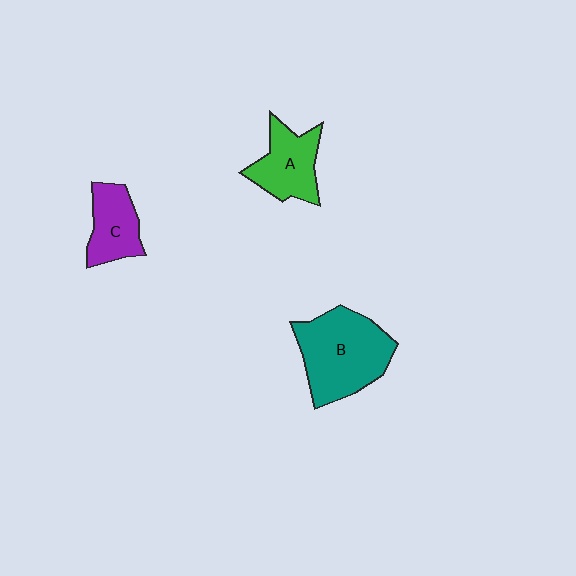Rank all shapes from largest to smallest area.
From largest to smallest: B (teal), A (green), C (purple).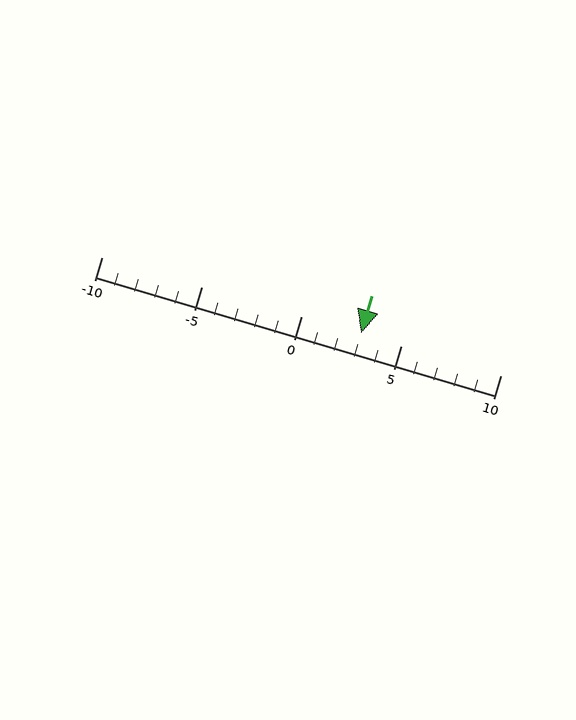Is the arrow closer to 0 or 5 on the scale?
The arrow is closer to 5.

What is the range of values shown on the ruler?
The ruler shows values from -10 to 10.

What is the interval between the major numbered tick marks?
The major tick marks are spaced 5 units apart.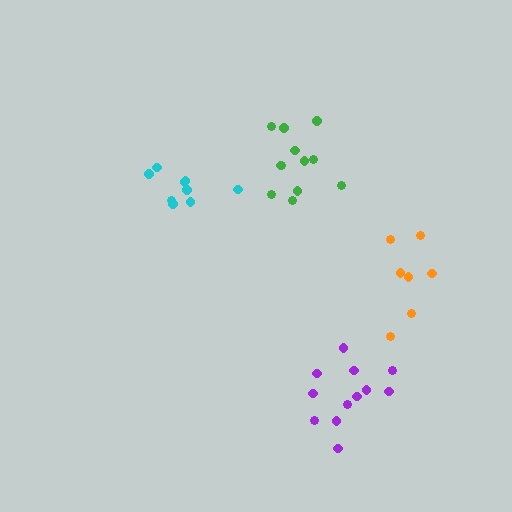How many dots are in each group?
Group 1: 12 dots, Group 2: 12 dots, Group 3: 9 dots, Group 4: 7 dots (40 total).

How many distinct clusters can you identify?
There are 4 distinct clusters.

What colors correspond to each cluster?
The clusters are colored: purple, green, cyan, orange.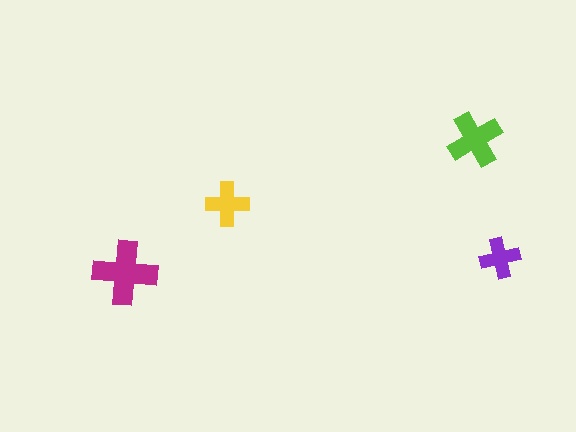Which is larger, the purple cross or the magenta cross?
The magenta one.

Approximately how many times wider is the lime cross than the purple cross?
About 1.5 times wider.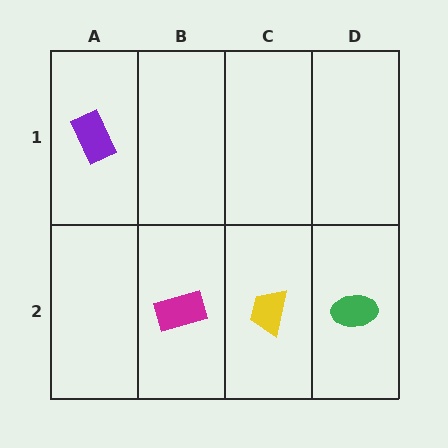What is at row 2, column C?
A yellow trapezoid.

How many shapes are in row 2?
3 shapes.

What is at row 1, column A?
A purple rectangle.